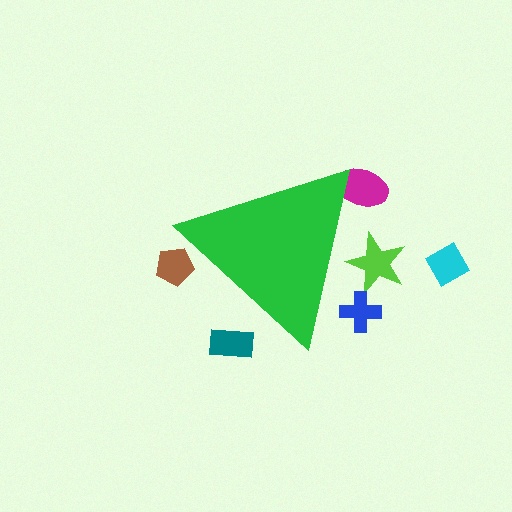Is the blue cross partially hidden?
Yes, the blue cross is partially hidden behind the green triangle.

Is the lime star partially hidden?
Yes, the lime star is partially hidden behind the green triangle.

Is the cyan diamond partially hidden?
No, the cyan diamond is fully visible.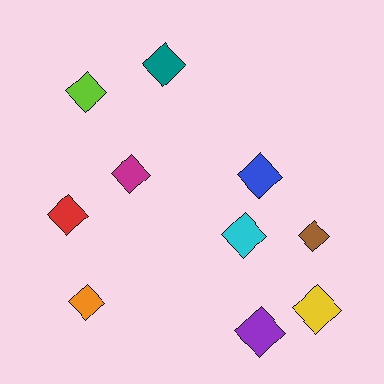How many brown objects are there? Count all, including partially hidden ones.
There is 1 brown object.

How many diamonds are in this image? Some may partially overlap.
There are 10 diamonds.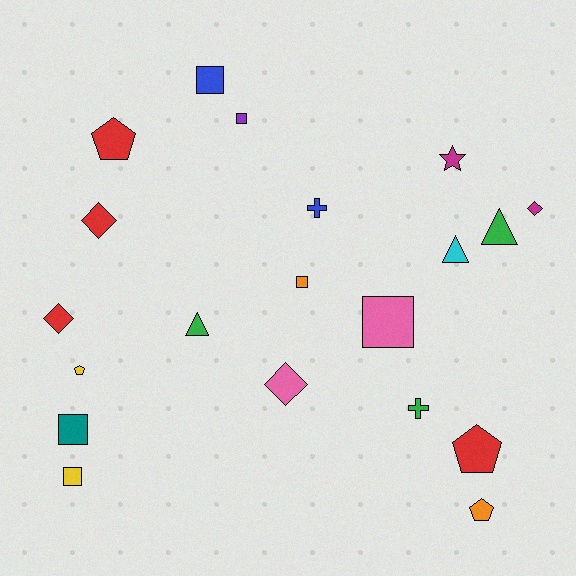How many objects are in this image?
There are 20 objects.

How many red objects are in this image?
There are 4 red objects.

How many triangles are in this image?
There are 3 triangles.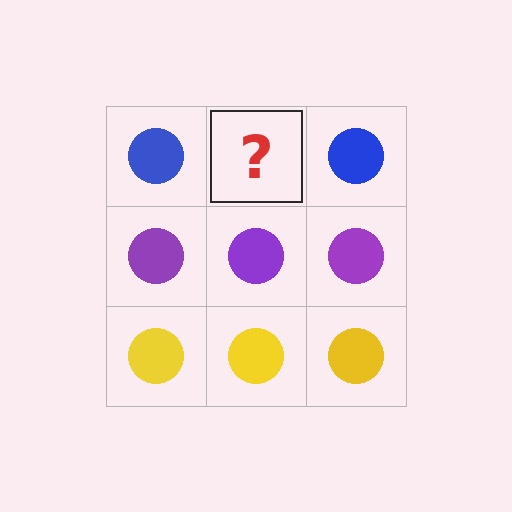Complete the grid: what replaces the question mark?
The question mark should be replaced with a blue circle.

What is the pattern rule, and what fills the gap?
The rule is that each row has a consistent color. The gap should be filled with a blue circle.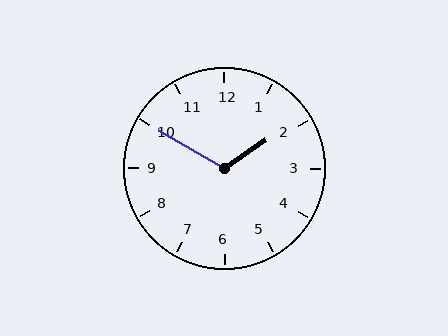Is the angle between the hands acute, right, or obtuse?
It is obtuse.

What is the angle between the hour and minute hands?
Approximately 115 degrees.